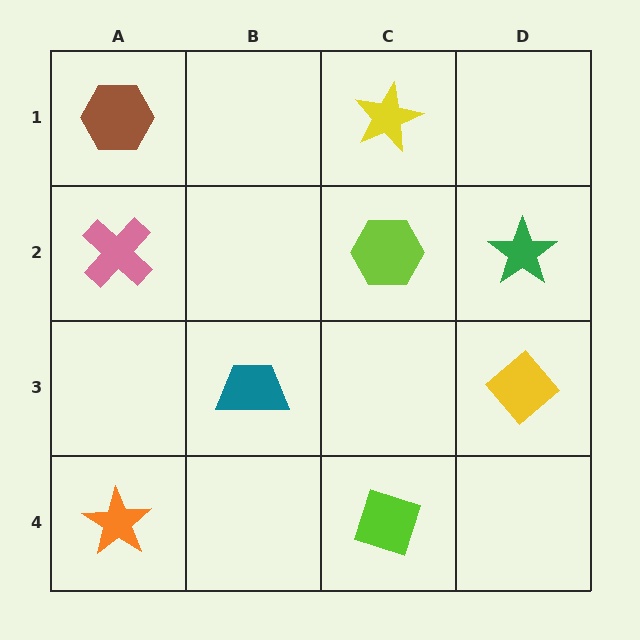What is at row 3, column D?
A yellow diamond.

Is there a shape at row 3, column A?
No, that cell is empty.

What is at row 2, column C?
A lime hexagon.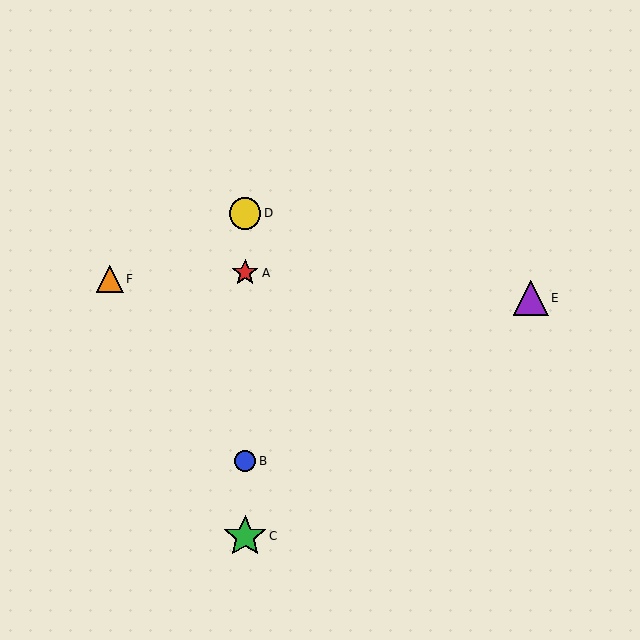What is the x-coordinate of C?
Object C is at x≈245.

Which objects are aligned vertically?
Objects A, B, C, D are aligned vertically.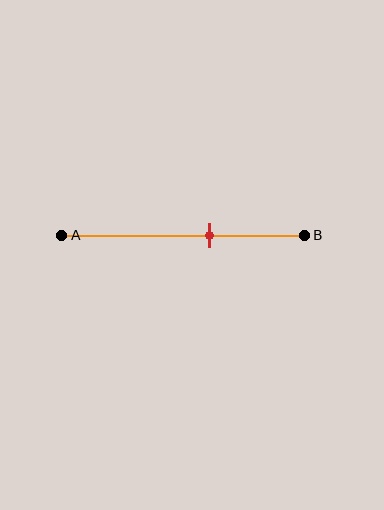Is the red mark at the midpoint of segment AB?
No, the mark is at about 60% from A, not at the 50% midpoint.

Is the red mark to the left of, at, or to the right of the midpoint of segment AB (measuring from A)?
The red mark is to the right of the midpoint of segment AB.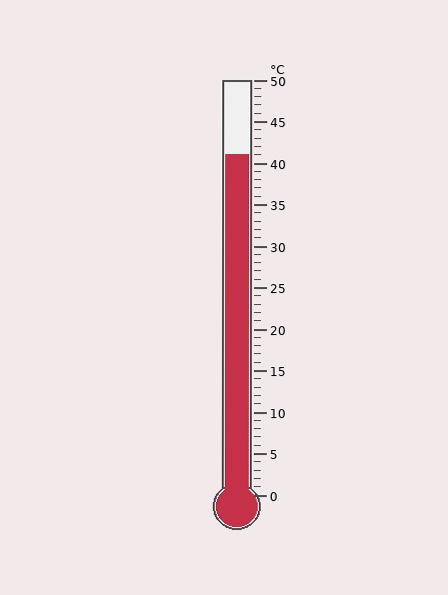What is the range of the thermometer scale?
The thermometer scale ranges from 0°C to 50°C.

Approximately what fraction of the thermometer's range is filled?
The thermometer is filled to approximately 80% of its range.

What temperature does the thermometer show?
The thermometer shows approximately 41°C.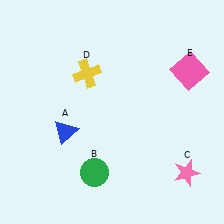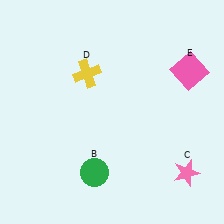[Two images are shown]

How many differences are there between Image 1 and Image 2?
There is 1 difference between the two images.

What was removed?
The blue triangle (A) was removed in Image 2.